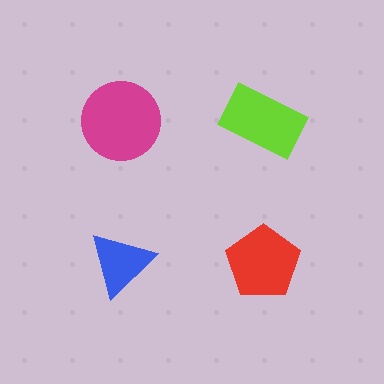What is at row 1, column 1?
A magenta circle.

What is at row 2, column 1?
A blue triangle.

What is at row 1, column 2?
A lime rectangle.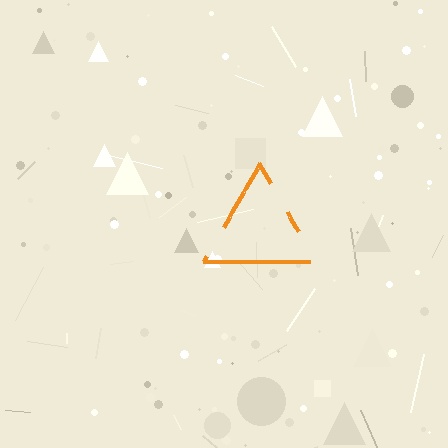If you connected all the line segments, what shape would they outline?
They would outline a triangle.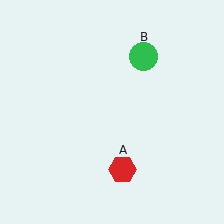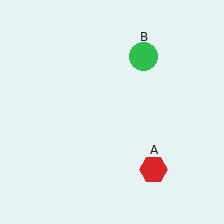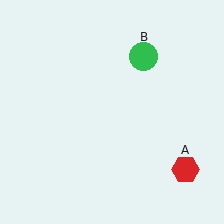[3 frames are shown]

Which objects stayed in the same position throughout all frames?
Green circle (object B) remained stationary.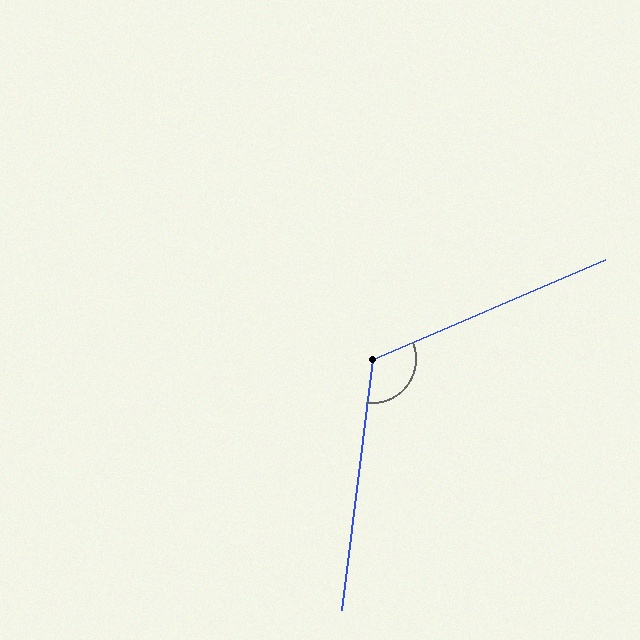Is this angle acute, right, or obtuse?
It is obtuse.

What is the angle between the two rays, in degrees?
Approximately 120 degrees.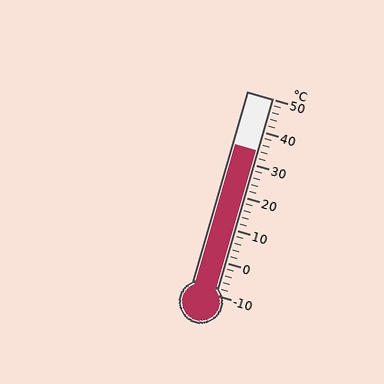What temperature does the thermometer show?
The thermometer shows approximately 34°C.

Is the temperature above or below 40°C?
The temperature is below 40°C.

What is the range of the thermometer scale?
The thermometer scale ranges from -10°C to 50°C.